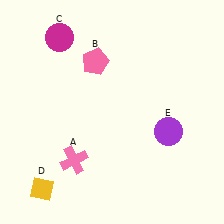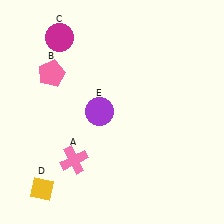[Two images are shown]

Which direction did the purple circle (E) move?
The purple circle (E) moved left.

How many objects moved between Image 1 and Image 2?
2 objects moved between the two images.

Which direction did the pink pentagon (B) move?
The pink pentagon (B) moved left.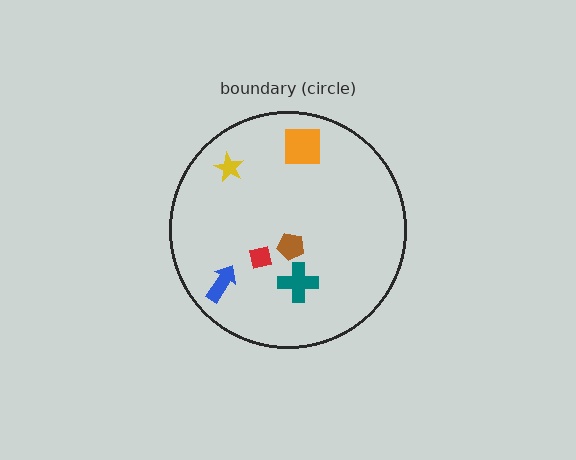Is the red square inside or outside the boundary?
Inside.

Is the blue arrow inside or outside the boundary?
Inside.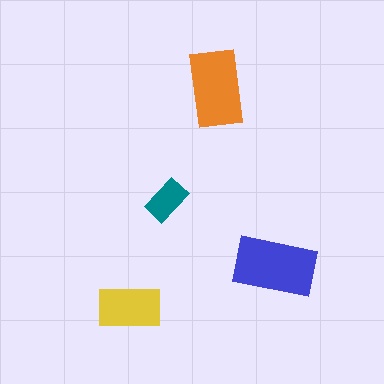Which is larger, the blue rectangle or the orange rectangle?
The blue one.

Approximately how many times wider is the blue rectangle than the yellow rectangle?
About 1.5 times wider.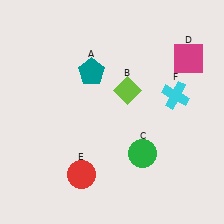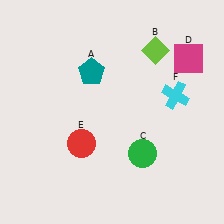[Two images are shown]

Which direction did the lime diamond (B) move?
The lime diamond (B) moved up.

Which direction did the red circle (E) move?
The red circle (E) moved up.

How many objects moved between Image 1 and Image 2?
2 objects moved between the two images.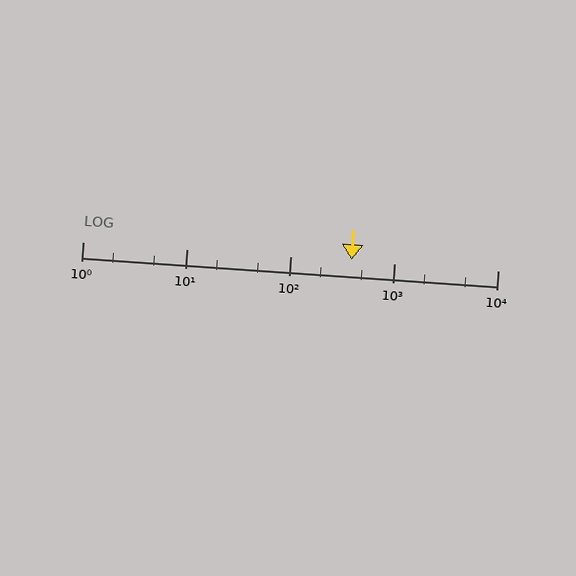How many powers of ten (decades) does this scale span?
The scale spans 4 decades, from 1 to 10000.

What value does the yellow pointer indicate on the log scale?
The pointer indicates approximately 390.